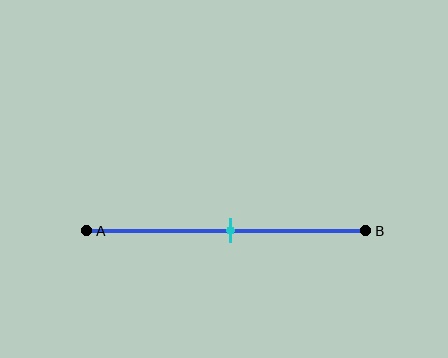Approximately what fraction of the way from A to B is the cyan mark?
The cyan mark is approximately 50% of the way from A to B.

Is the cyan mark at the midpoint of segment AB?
Yes, the mark is approximately at the midpoint.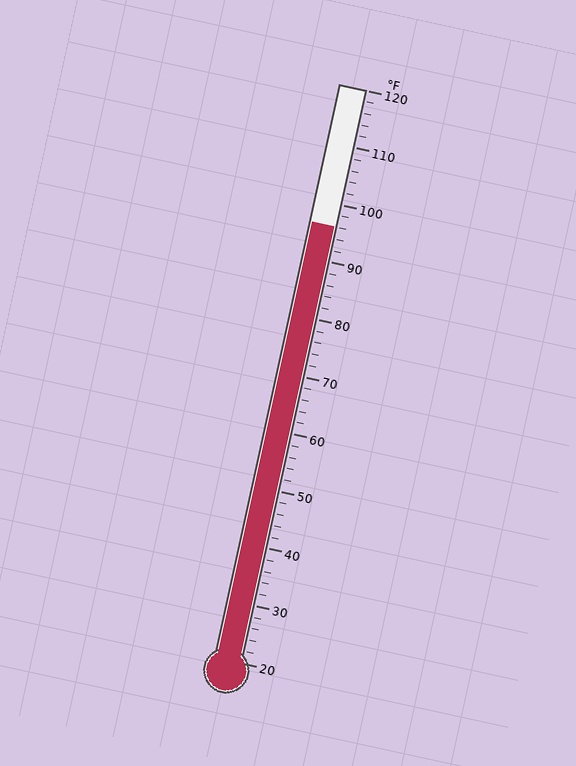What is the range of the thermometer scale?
The thermometer scale ranges from 20°F to 120°F.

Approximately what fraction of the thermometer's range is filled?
The thermometer is filled to approximately 75% of its range.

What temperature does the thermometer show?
The thermometer shows approximately 96°F.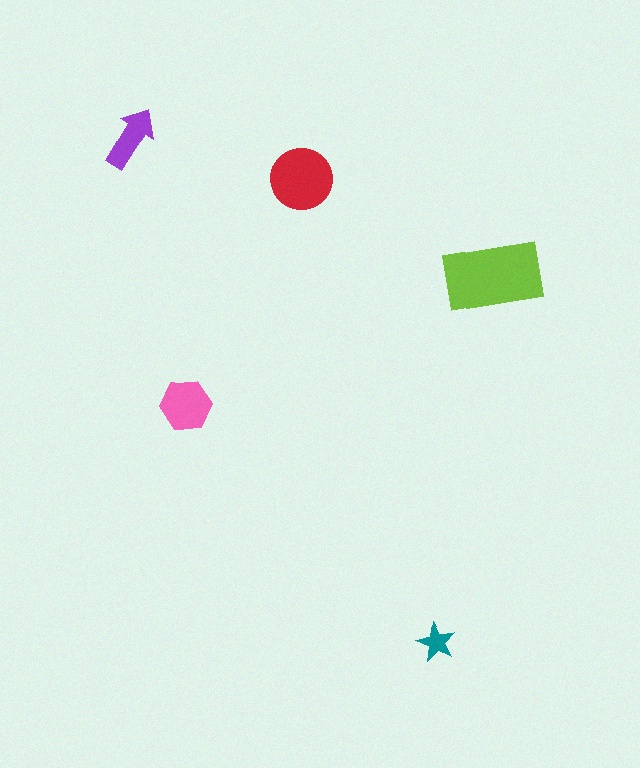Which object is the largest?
The lime rectangle.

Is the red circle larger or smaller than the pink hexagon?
Larger.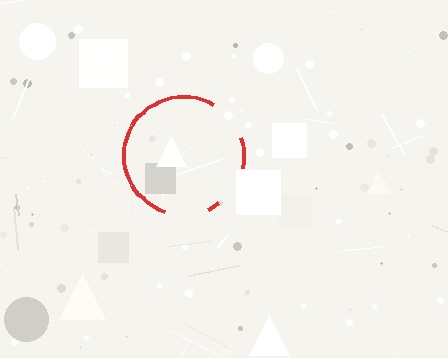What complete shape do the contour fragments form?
The contour fragments form a circle.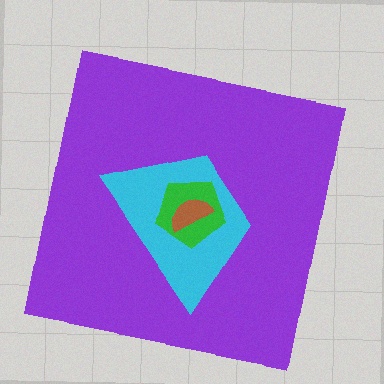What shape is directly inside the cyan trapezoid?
The green pentagon.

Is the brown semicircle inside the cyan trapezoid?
Yes.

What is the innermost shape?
The brown semicircle.